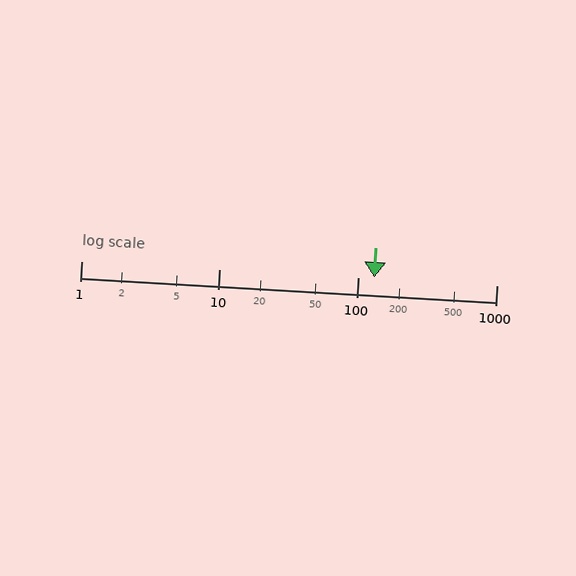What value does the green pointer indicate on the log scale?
The pointer indicates approximately 130.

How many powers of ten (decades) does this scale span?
The scale spans 3 decades, from 1 to 1000.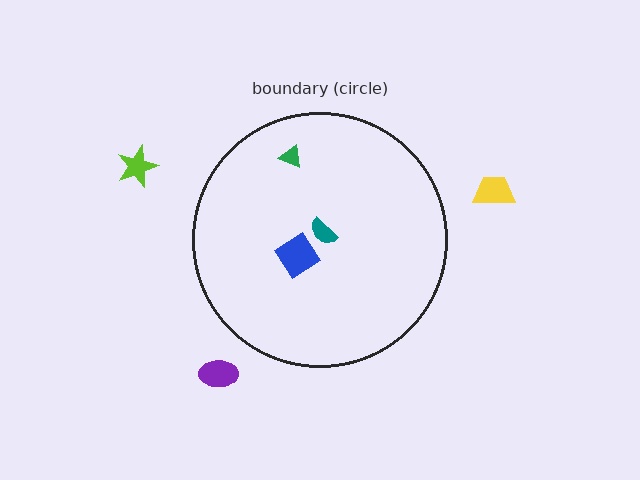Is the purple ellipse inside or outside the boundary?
Outside.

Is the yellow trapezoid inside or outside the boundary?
Outside.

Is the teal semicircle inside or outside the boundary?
Inside.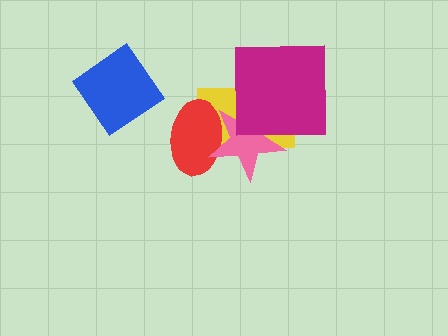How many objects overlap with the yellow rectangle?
3 objects overlap with the yellow rectangle.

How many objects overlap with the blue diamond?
0 objects overlap with the blue diamond.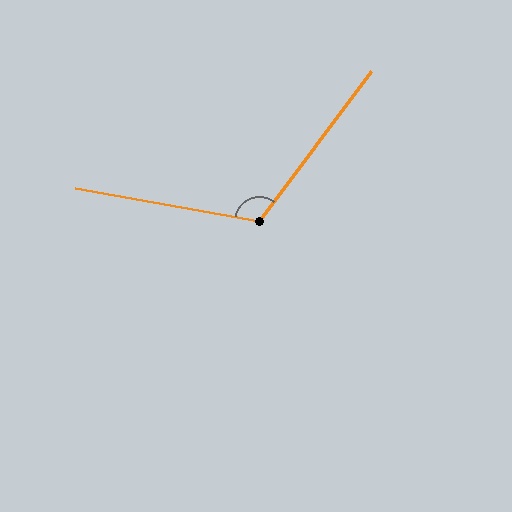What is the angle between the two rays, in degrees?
Approximately 117 degrees.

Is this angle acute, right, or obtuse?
It is obtuse.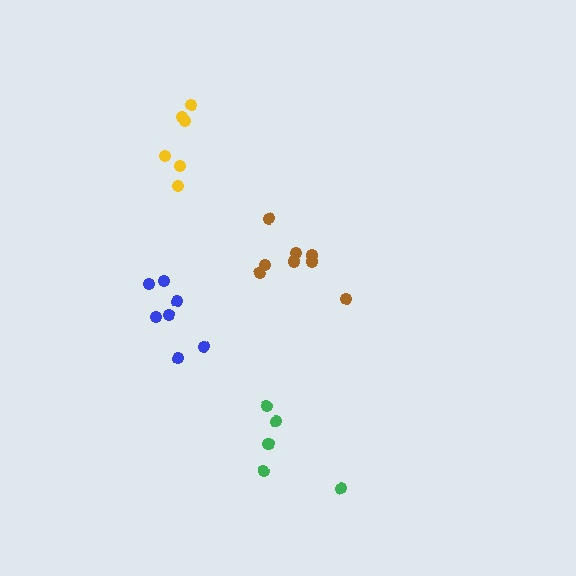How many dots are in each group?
Group 1: 8 dots, Group 2: 6 dots, Group 3: 5 dots, Group 4: 7 dots (26 total).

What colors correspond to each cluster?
The clusters are colored: brown, yellow, green, blue.